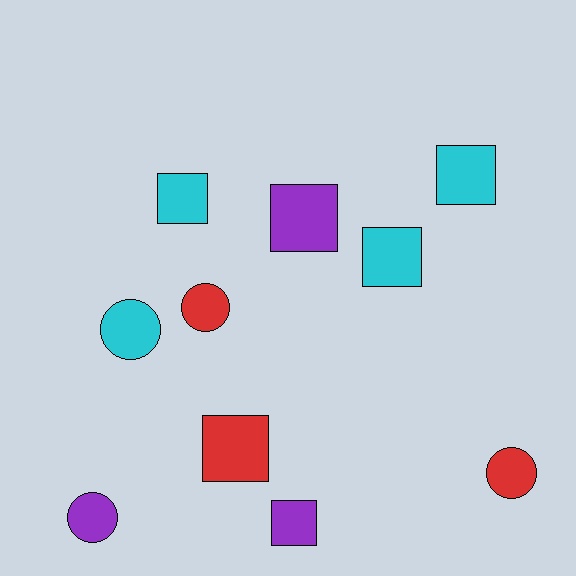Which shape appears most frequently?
Square, with 6 objects.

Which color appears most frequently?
Cyan, with 4 objects.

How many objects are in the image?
There are 10 objects.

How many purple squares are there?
There are 2 purple squares.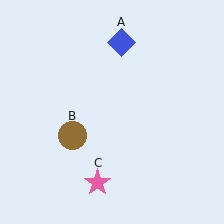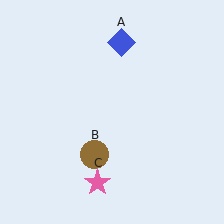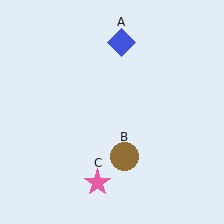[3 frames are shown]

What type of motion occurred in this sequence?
The brown circle (object B) rotated counterclockwise around the center of the scene.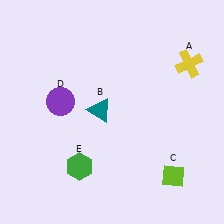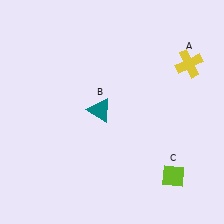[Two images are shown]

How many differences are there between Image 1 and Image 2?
There are 2 differences between the two images.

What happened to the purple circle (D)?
The purple circle (D) was removed in Image 2. It was in the top-left area of Image 1.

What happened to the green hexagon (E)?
The green hexagon (E) was removed in Image 2. It was in the bottom-left area of Image 1.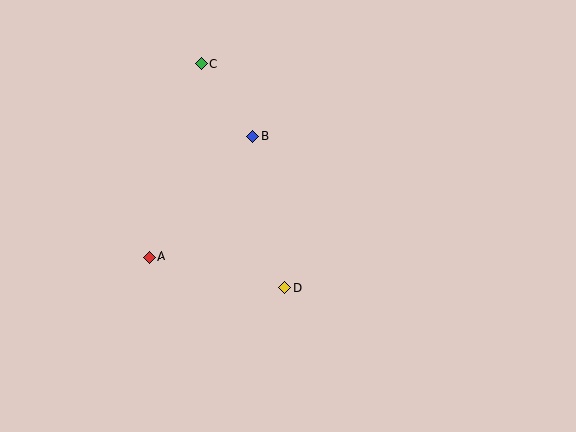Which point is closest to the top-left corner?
Point C is closest to the top-left corner.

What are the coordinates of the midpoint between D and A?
The midpoint between D and A is at (217, 272).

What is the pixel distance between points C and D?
The distance between C and D is 239 pixels.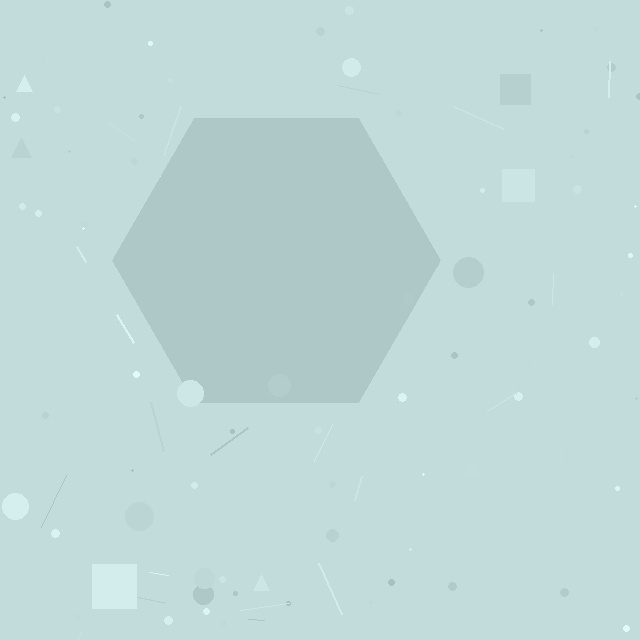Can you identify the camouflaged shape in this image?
The camouflaged shape is a hexagon.